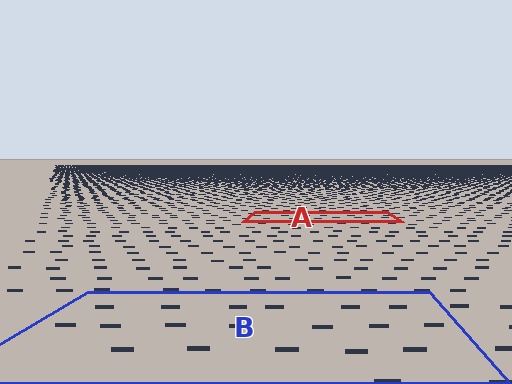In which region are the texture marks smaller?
The texture marks are smaller in region A, because it is farther away.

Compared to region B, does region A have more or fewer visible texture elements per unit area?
Region A has more texture elements per unit area — they are packed more densely because it is farther away.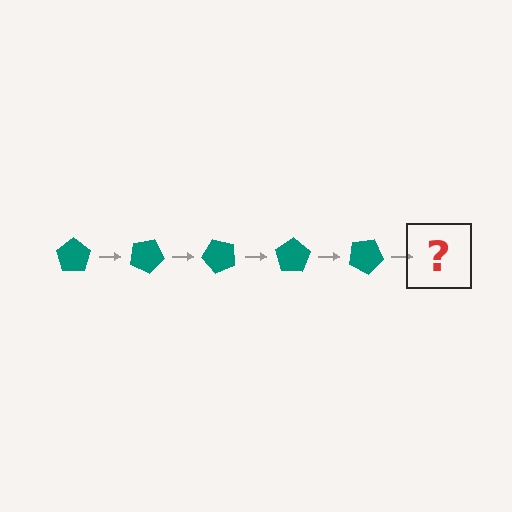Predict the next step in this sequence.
The next step is a teal pentagon rotated 125 degrees.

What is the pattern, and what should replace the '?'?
The pattern is that the pentagon rotates 25 degrees each step. The '?' should be a teal pentagon rotated 125 degrees.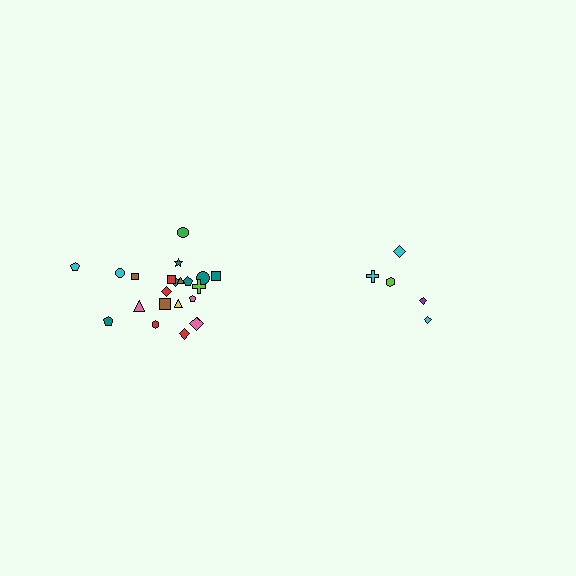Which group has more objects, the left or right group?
The left group.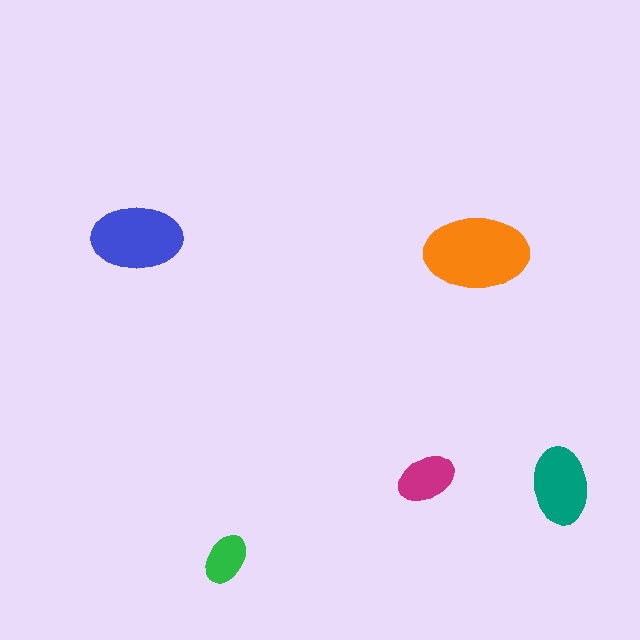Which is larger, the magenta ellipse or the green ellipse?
The magenta one.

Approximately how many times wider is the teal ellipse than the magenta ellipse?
About 1.5 times wider.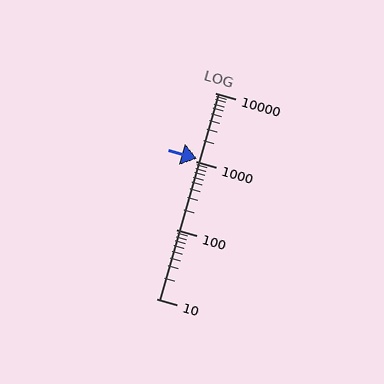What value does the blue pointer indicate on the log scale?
The pointer indicates approximately 1100.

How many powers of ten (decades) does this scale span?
The scale spans 3 decades, from 10 to 10000.